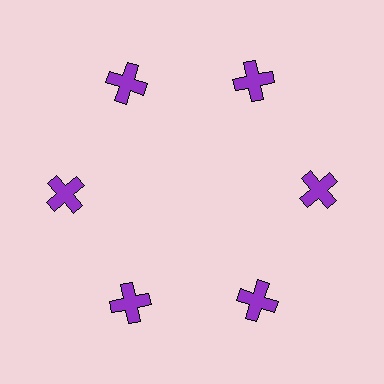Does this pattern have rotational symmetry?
Yes, this pattern has 6-fold rotational symmetry. It looks the same after rotating 60 degrees around the center.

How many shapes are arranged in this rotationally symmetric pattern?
There are 6 shapes, arranged in 6 groups of 1.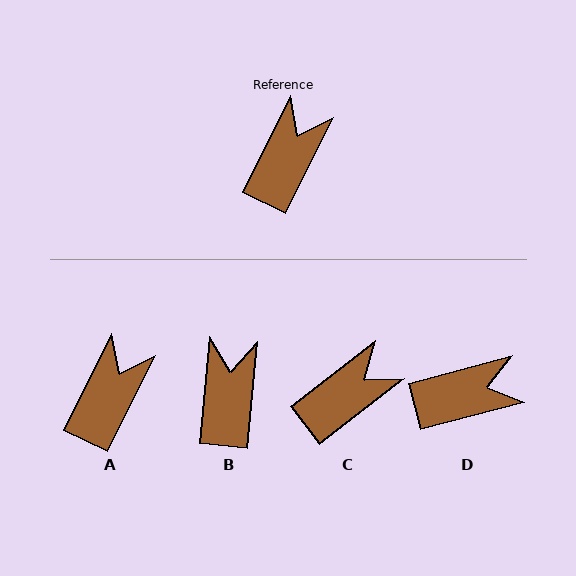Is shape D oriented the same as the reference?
No, it is off by about 49 degrees.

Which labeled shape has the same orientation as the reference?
A.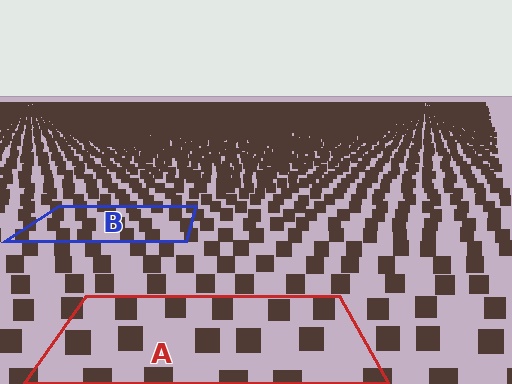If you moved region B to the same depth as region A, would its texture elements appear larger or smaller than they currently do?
They would appear larger. At a closer depth, the same texture elements are projected at a bigger on-screen size.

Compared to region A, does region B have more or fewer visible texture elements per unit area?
Region B has more texture elements per unit area — they are packed more densely because it is farther away.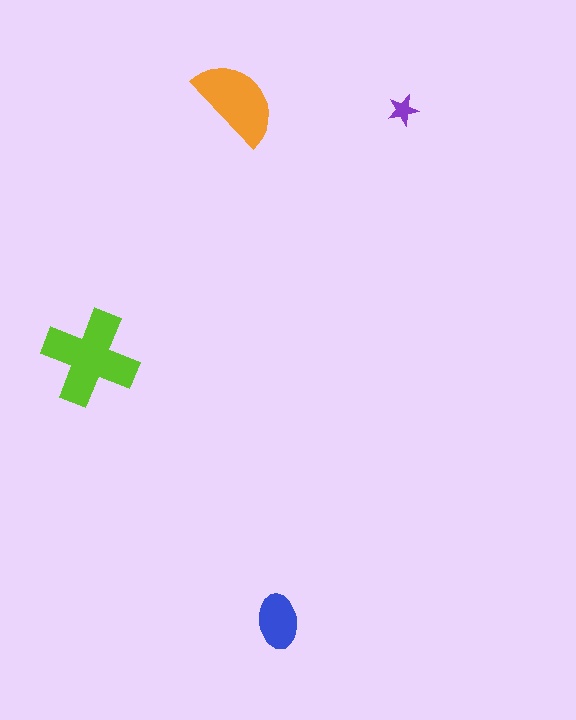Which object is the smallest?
The purple star.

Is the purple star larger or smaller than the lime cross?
Smaller.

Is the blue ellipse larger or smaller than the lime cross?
Smaller.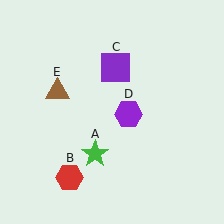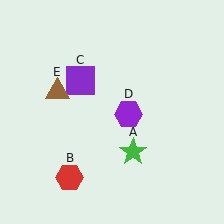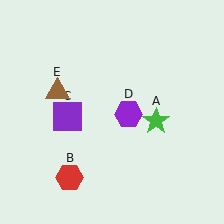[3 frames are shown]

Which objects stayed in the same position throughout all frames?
Red hexagon (object B) and purple hexagon (object D) and brown triangle (object E) remained stationary.